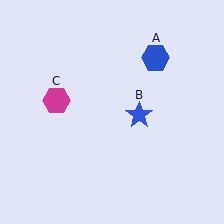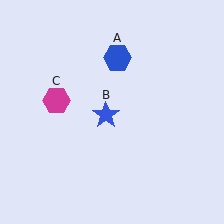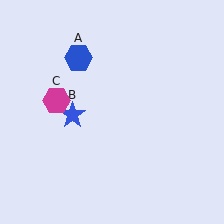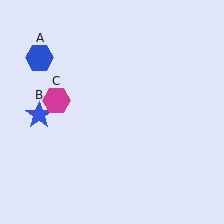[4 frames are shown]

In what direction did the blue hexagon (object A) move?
The blue hexagon (object A) moved left.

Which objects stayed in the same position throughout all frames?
Magenta hexagon (object C) remained stationary.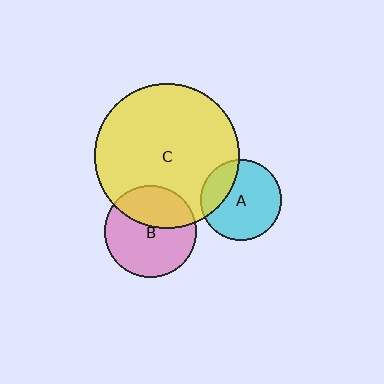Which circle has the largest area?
Circle C (yellow).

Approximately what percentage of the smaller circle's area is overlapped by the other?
Approximately 25%.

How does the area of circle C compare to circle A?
Approximately 3.2 times.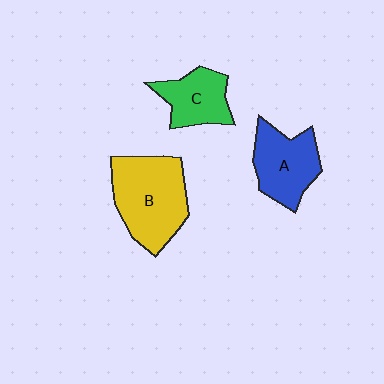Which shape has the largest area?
Shape B (yellow).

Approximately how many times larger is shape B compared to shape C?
Approximately 1.7 times.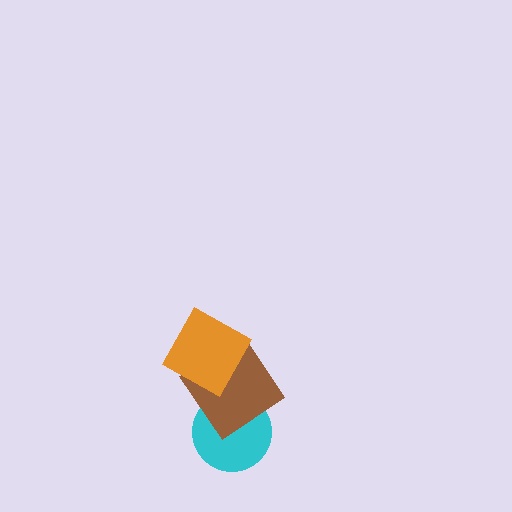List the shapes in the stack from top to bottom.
From top to bottom: the orange square, the brown diamond, the cyan circle.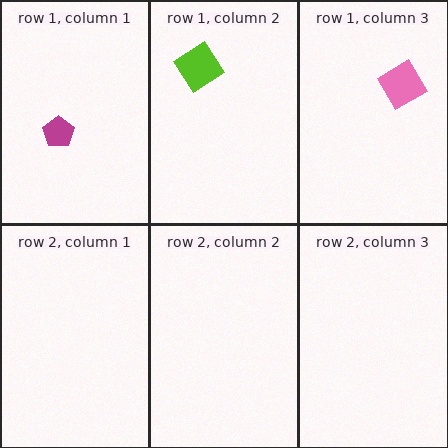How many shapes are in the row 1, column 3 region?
1.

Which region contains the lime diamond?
The row 1, column 2 region.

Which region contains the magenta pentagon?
The row 1, column 1 region.